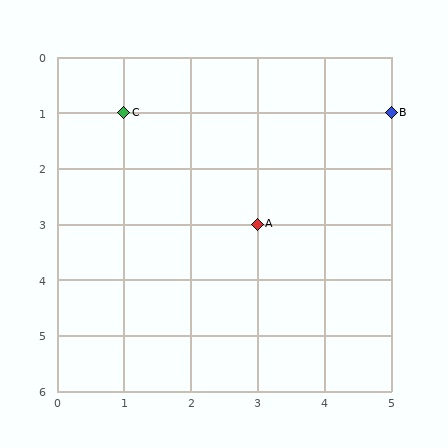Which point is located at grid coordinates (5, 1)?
Point B is at (5, 1).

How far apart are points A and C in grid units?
Points A and C are 2 columns and 2 rows apart (about 2.8 grid units diagonally).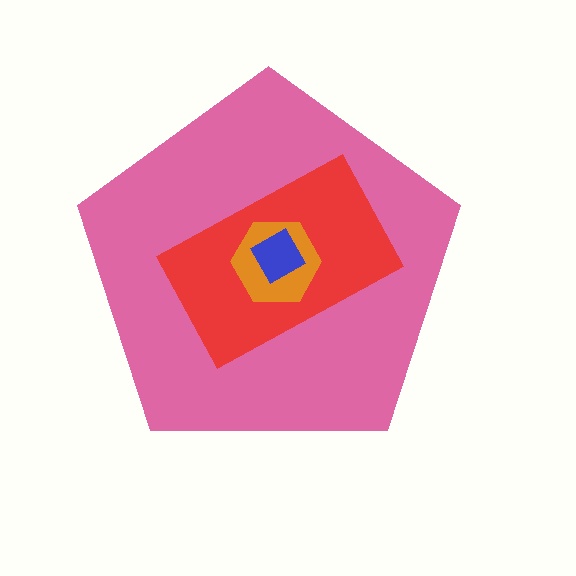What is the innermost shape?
The blue square.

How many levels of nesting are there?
4.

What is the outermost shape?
The pink pentagon.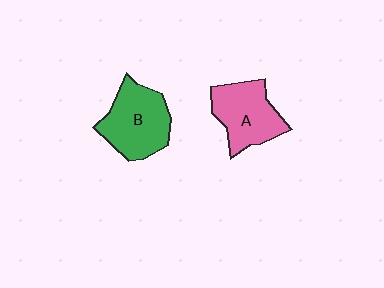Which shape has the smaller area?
Shape A (pink).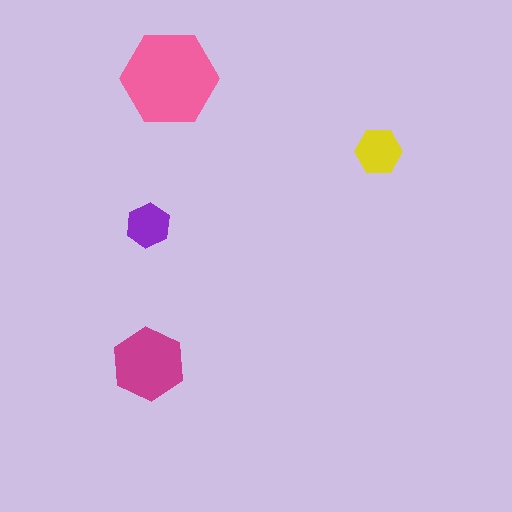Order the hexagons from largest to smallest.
the pink one, the magenta one, the yellow one, the purple one.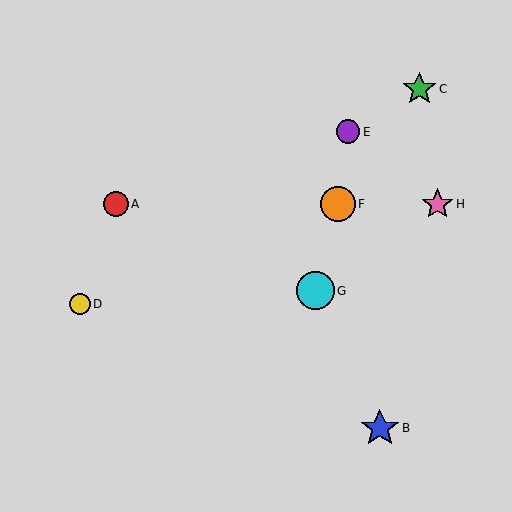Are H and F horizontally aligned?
Yes, both are at y≈204.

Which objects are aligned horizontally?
Objects A, F, H are aligned horizontally.